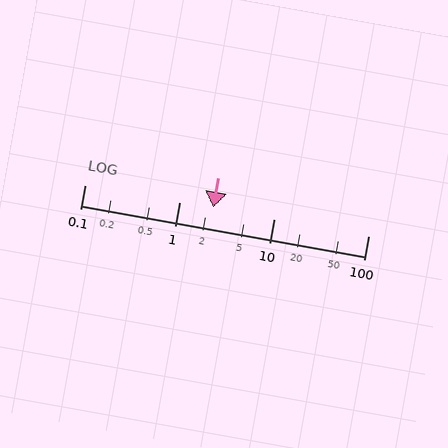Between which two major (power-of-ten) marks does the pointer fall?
The pointer is between 1 and 10.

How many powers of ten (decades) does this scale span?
The scale spans 3 decades, from 0.1 to 100.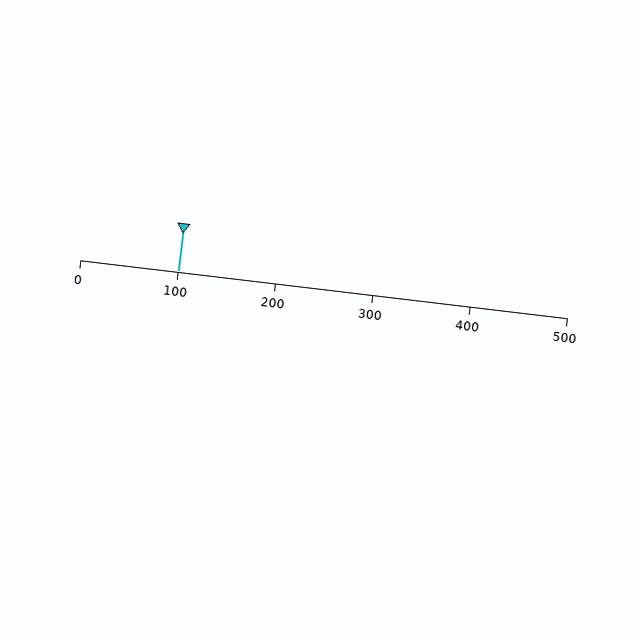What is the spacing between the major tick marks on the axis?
The major ticks are spaced 100 apart.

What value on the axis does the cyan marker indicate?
The marker indicates approximately 100.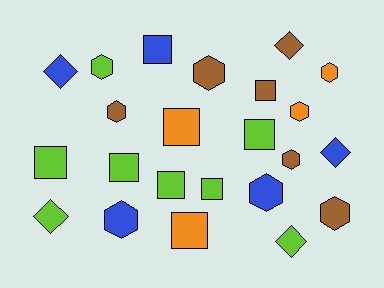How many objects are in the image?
There are 23 objects.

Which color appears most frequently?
Lime, with 8 objects.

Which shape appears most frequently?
Hexagon, with 9 objects.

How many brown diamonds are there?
There is 1 brown diamond.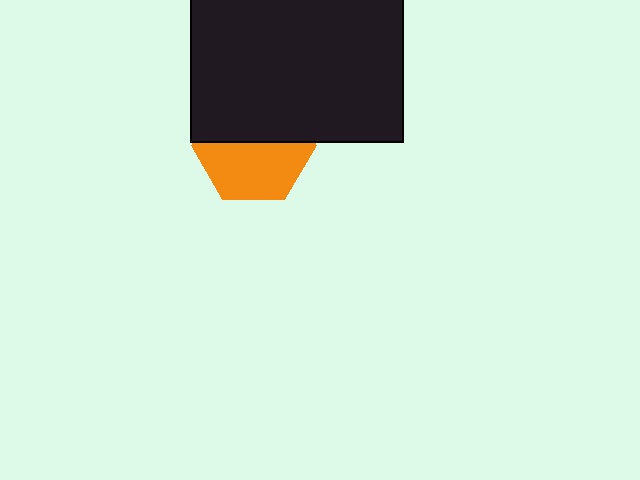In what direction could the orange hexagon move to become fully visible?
The orange hexagon could move down. That would shift it out from behind the black rectangle entirely.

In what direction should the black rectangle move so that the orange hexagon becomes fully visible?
The black rectangle should move up. That is the shortest direction to clear the overlap and leave the orange hexagon fully visible.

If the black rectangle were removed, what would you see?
You would see the complete orange hexagon.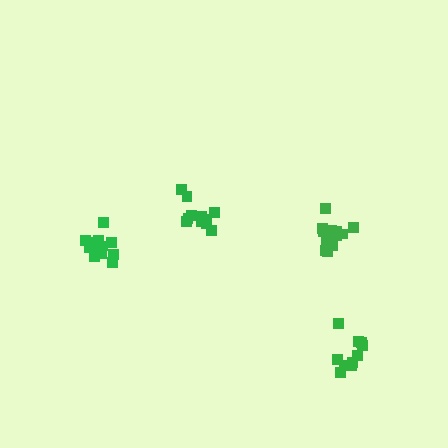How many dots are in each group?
Group 1: 13 dots, Group 2: 13 dots, Group 3: 12 dots, Group 4: 10 dots (48 total).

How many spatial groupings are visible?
There are 4 spatial groupings.